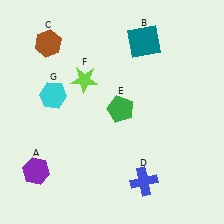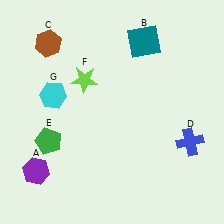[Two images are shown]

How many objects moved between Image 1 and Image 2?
2 objects moved between the two images.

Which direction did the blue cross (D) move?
The blue cross (D) moved right.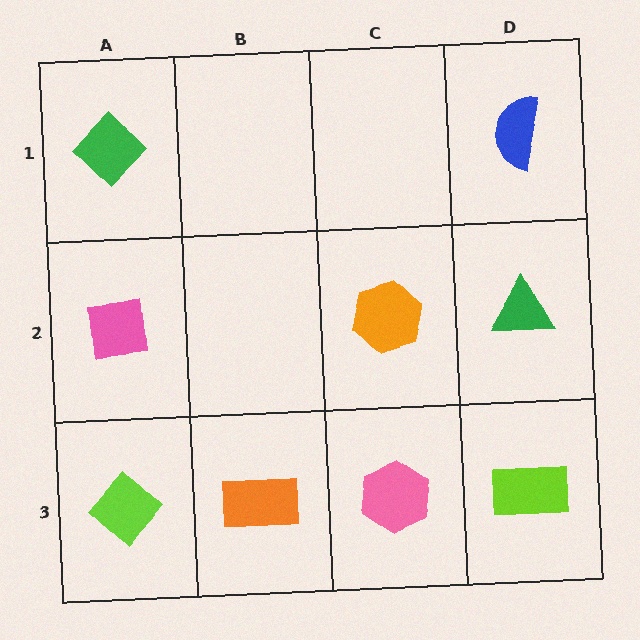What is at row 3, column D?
A lime rectangle.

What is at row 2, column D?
A green triangle.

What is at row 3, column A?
A lime diamond.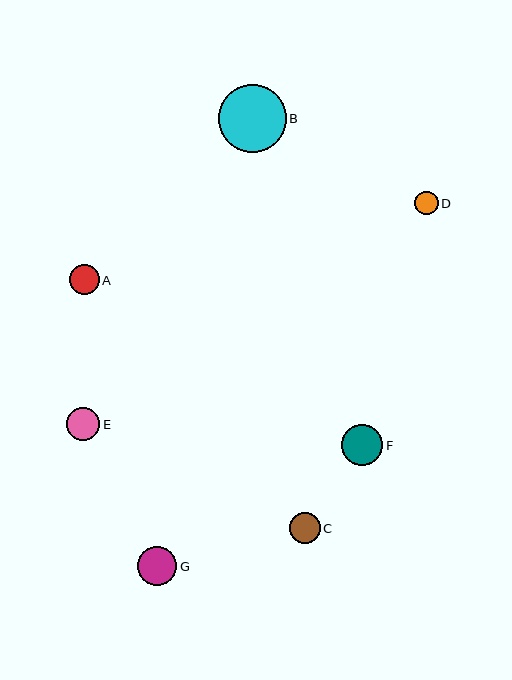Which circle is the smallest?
Circle D is the smallest with a size of approximately 23 pixels.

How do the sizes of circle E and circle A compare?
Circle E and circle A are approximately the same size.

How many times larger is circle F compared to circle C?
Circle F is approximately 1.4 times the size of circle C.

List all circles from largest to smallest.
From largest to smallest: B, F, G, E, C, A, D.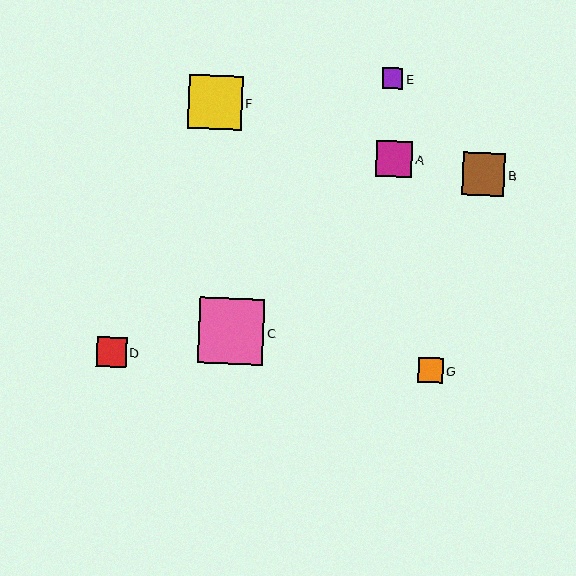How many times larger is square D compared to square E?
Square D is approximately 1.5 times the size of square E.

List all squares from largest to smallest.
From largest to smallest: C, F, B, A, D, G, E.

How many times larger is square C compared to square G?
Square C is approximately 2.7 times the size of square G.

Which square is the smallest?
Square E is the smallest with a size of approximately 20 pixels.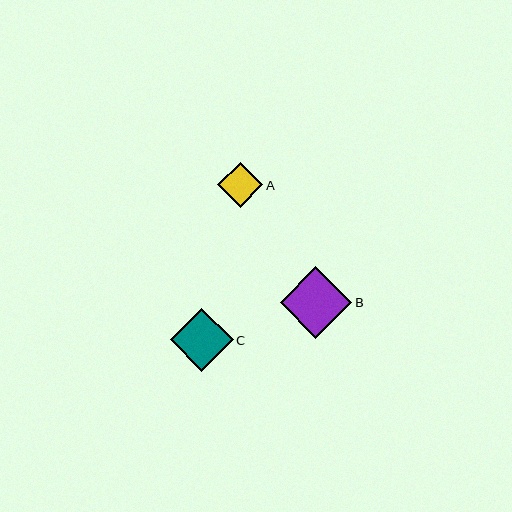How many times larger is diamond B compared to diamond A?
Diamond B is approximately 1.6 times the size of diamond A.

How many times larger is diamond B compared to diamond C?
Diamond B is approximately 1.1 times the size of diamond C.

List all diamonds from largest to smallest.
From largest to smallest: B, C, A.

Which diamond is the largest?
Diamond B is the largest with a size of approximately 71 pixels.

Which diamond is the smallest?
Diamond A is the smallest with a size of approximately 45 pixels.